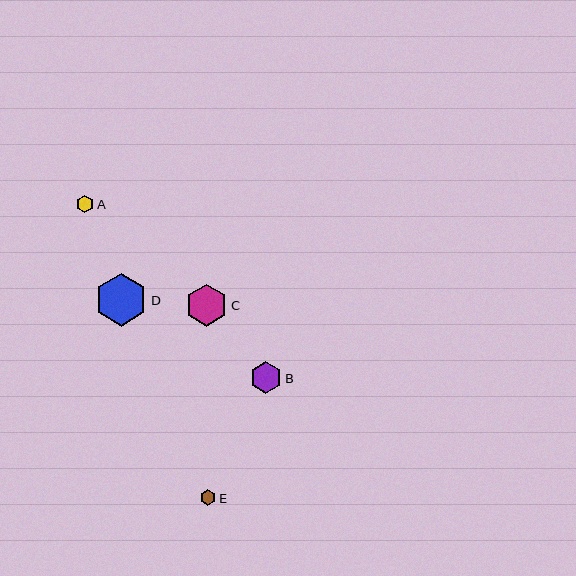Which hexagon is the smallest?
Hexagon E is the smallest with a size of approximately 15 pixels.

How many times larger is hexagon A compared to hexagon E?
Hexagon A is approximately 1.1 times the size of hexagon E.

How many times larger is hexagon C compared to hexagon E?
Hexagon C is approximately 2.7 times the size of hexagon E.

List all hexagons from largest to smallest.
From largest to smallest: D, C, B, A, E.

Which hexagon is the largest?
Hexagon D is the largest with a size of approximately 53 pixels.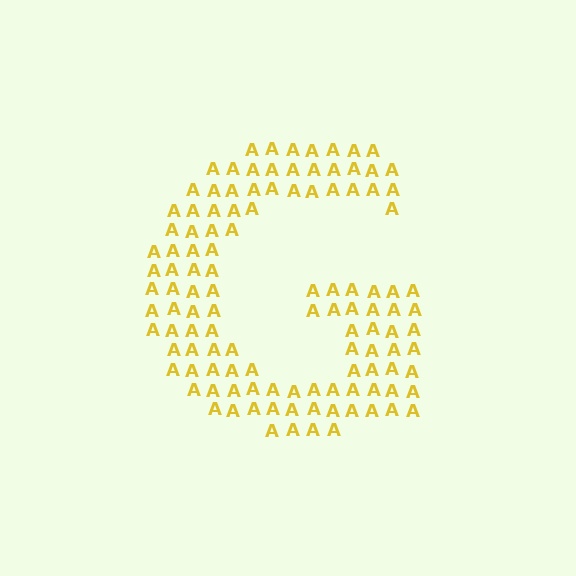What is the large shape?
The large shape is the letter G.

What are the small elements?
The small elements are letter A's.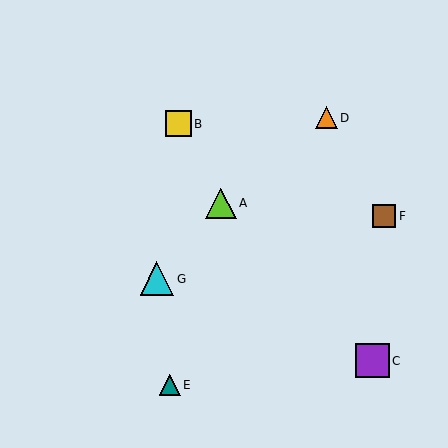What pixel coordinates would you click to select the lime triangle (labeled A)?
Click at (221, 203) to select the lime triangle A.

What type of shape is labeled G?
Shape G is a cyan triangle.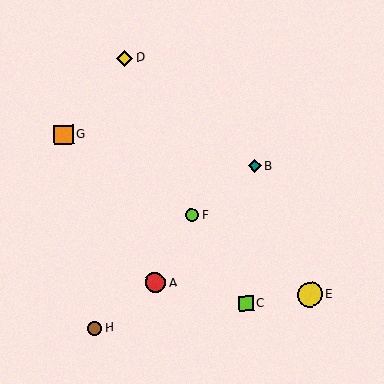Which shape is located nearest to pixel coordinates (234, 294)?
The lime square (labeled C) at (246, 304) is nearest to that location.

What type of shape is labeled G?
Shape G is an orange square.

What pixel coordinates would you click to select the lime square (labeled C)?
Click at (246, 304) to select the lime square C.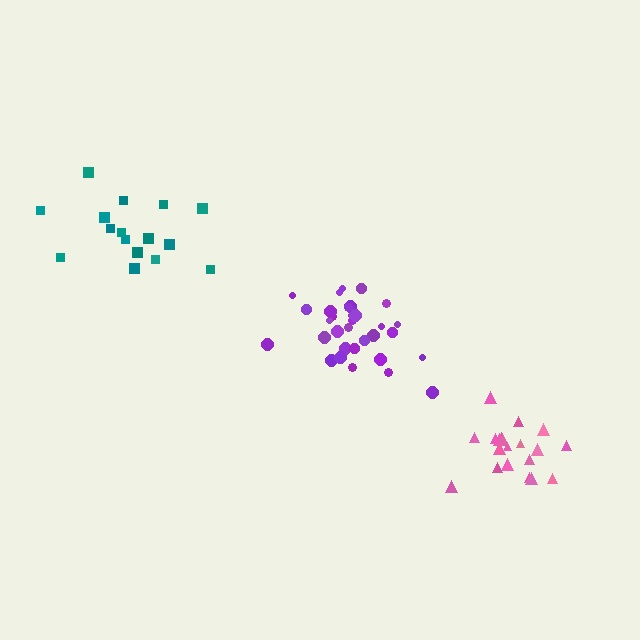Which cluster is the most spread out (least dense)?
Teal.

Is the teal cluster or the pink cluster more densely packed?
Pink.